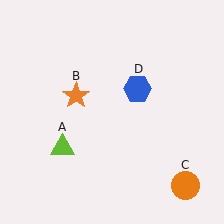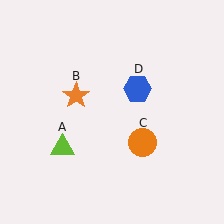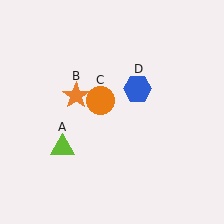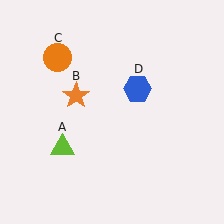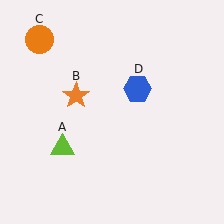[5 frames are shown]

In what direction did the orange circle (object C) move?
The orange circle (object C) moved up and to the left.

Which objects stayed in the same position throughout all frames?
Lime triangle (object A) and orange star (object B) and blue hexagon (object D) remained stationary.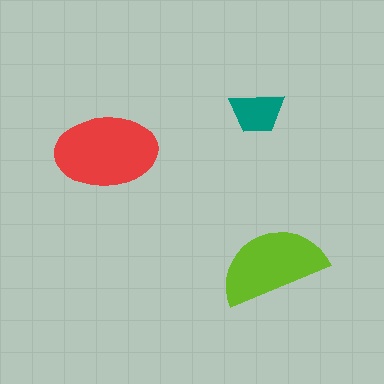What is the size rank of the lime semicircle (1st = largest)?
2nd.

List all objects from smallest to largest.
The teal trapezoid, the lime semicircle, the red ellipse.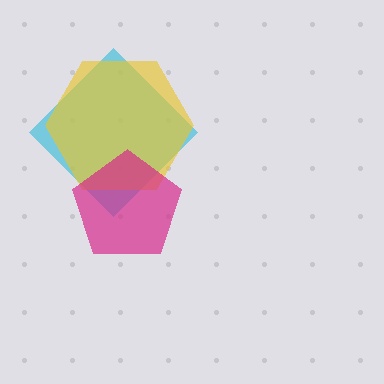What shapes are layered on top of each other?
The layered shapes are: a cyan diamond, a yellow hexagon, a magenta pentagon.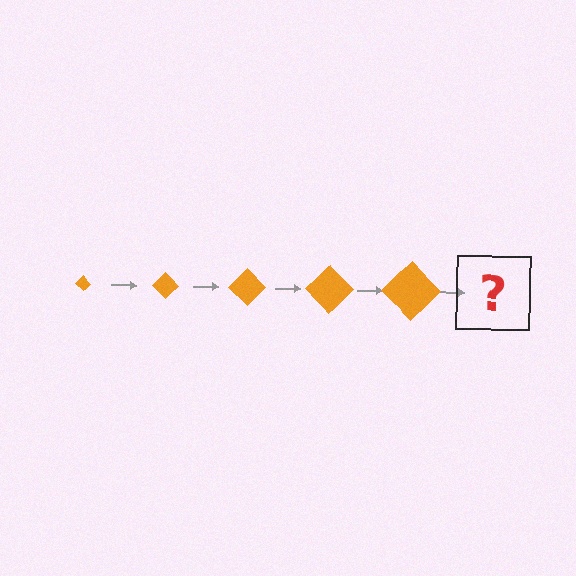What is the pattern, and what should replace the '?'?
The pattern is that the diamond gets progressively larger each step. The '?' should be an orange diamond, larger than the previous one.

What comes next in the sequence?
The next element should be an orange diamond, larger than the previous one.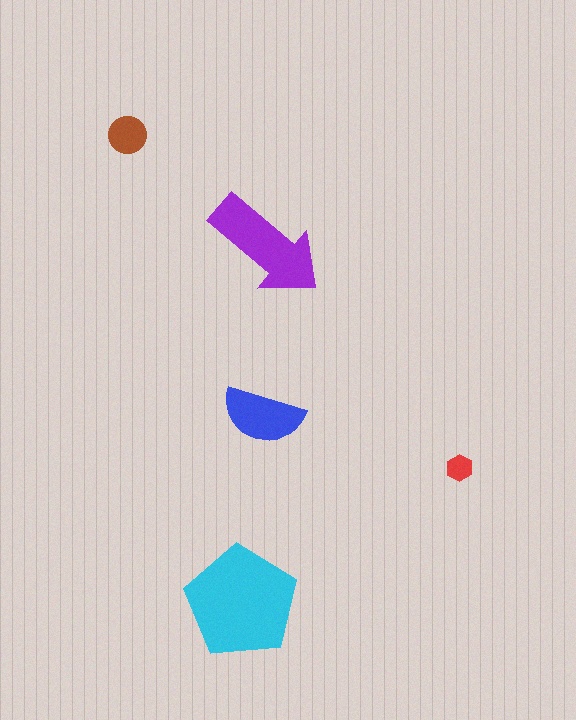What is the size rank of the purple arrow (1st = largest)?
2nd.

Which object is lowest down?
The cyan pentagon is bottommost.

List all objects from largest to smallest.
The cyan pentagon, the purple arrow, the blue semicircle, the brown circle, the red hexagon.